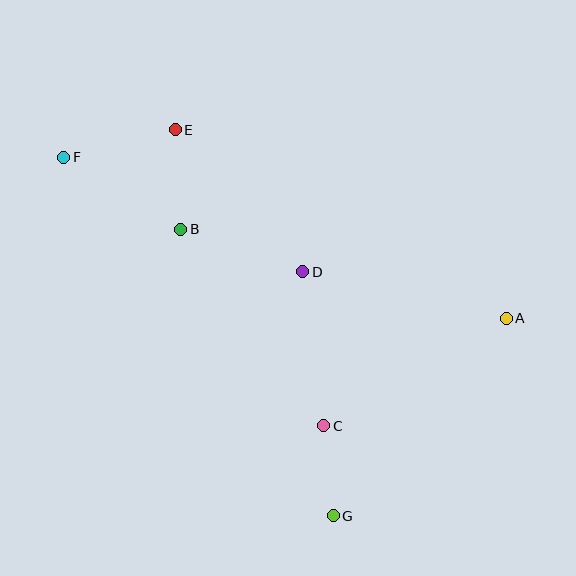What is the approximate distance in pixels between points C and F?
The distance between C and F is approximately 374 pixels.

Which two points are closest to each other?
Points C and G are closest to each other.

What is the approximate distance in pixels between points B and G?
The distance between B and G is approximately 325 pixels.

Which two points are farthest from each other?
Points A and F are farthest from each other.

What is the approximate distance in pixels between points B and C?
The distance between B and C is approximately 243 pixels.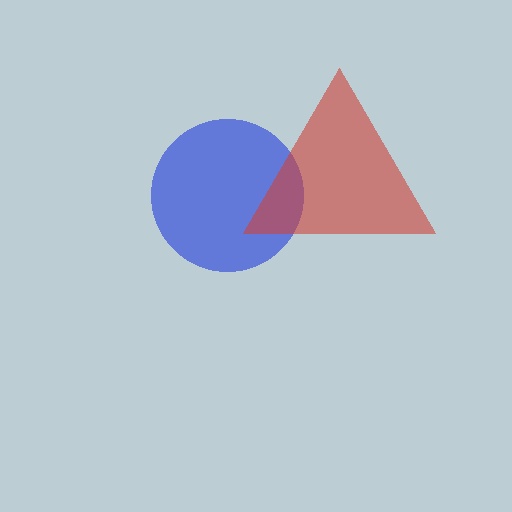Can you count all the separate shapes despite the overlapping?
Yes, there are 2 separate shapes.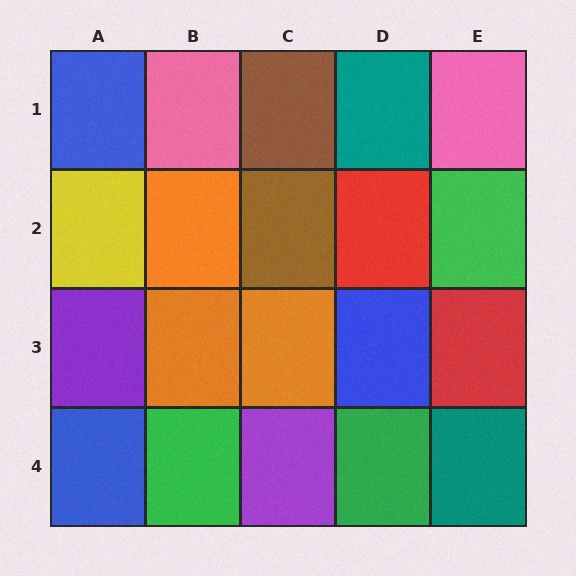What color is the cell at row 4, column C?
Purple.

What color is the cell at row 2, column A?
Yellow.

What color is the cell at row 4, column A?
Blue.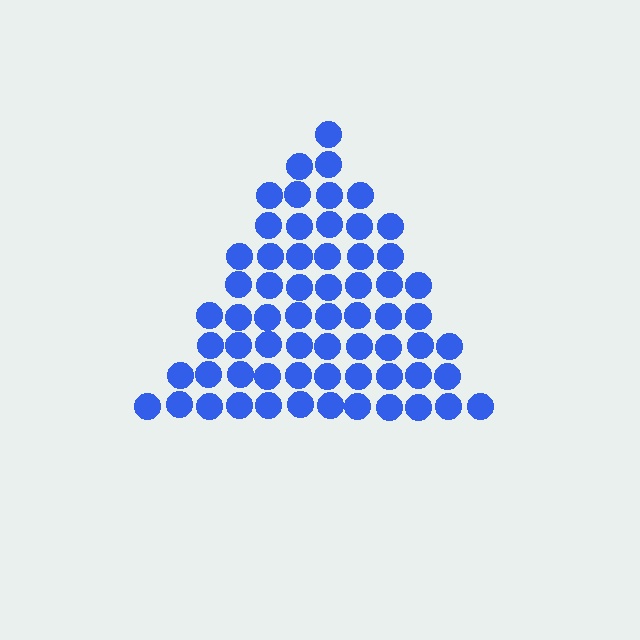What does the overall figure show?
The overall figure shows a triangle.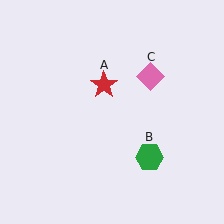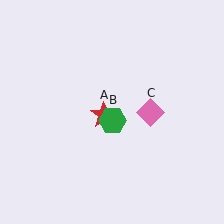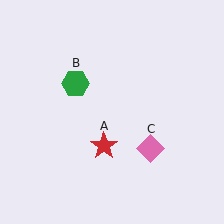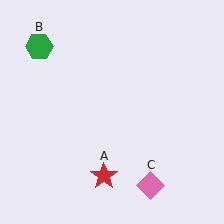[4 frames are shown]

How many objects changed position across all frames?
3 objects changed position: red star (object A), green hexagon (object B), pink diamond (object C).